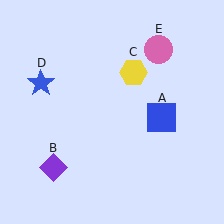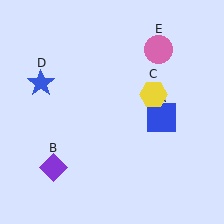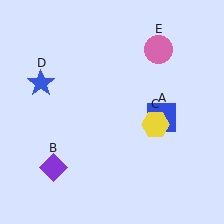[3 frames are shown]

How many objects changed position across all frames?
1 object changed position: yellow hexagon (object C).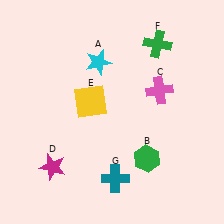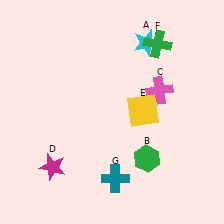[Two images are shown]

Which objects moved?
The objects that moved are: the cyan star (A), the yellow square (E).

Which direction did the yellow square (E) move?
The yellow square (E) moved right.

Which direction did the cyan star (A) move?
The cyan star (A) moved right.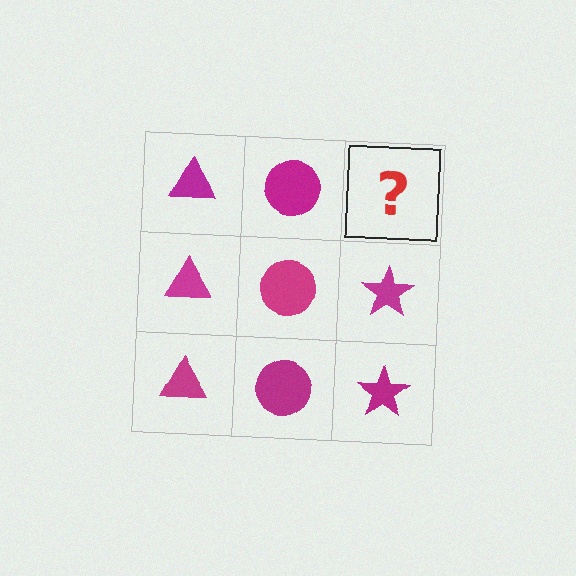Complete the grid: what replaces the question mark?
The question mark should be replaced with a magenta star.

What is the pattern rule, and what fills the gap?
The rule is that each column has a consistent shape. The gap should be filled with a magenta star.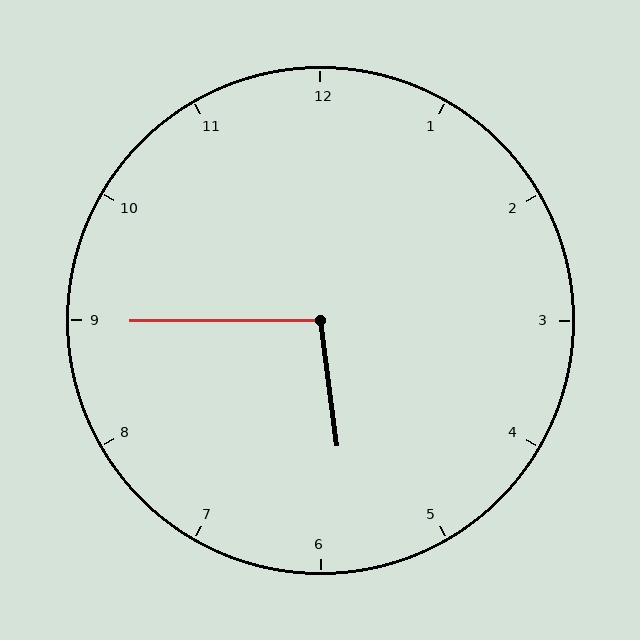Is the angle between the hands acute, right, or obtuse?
It is obtuse.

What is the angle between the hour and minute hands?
Approximately 98 degrees.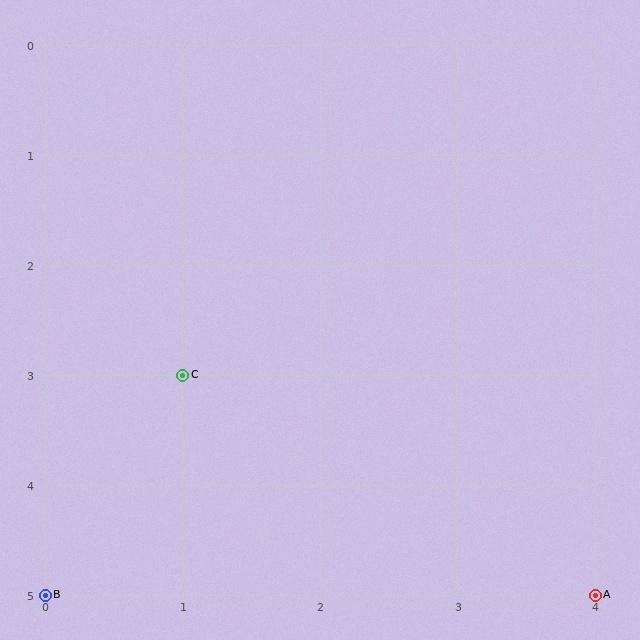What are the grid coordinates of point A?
Point A is at grid coordinates (4, 5).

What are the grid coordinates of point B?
Point B is at grid coordinates (0, 5).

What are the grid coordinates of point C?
Point C is at grid coordinates (1, 3).